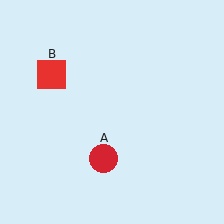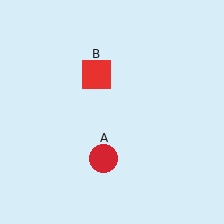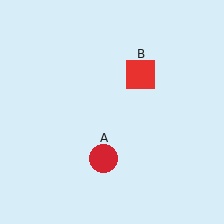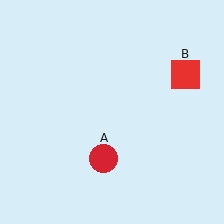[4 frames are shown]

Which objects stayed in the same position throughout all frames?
Red circle (object A) remained stationary.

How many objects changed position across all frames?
1 object changed position: red square (object B).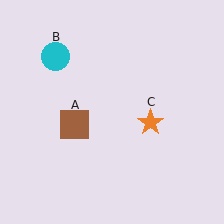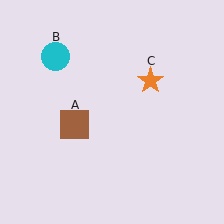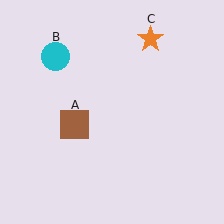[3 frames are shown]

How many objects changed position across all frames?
1 object changed position: orange star (object C).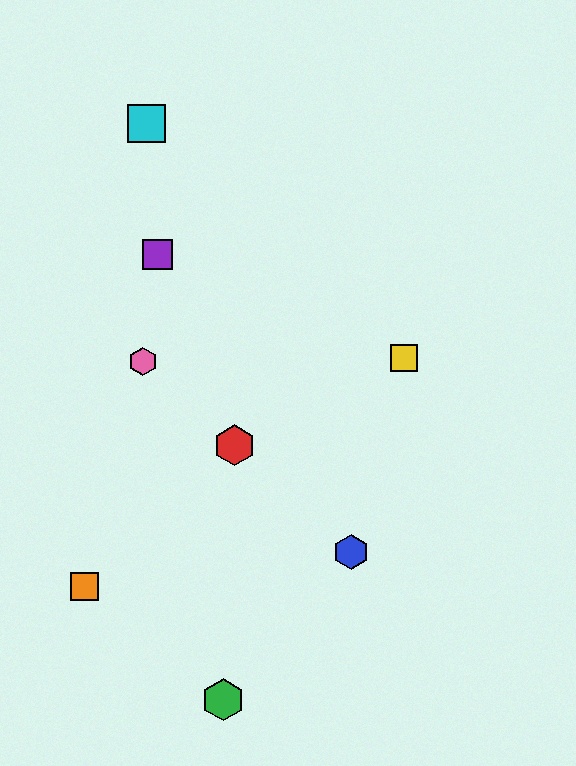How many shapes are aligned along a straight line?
3 shapes (the red hexagon, the blue hexagon, the pink hexagon) are aligned along a straight line.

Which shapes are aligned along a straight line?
The red hexagon, the blue hexagon, the pink hexagon are aligned along a straight line.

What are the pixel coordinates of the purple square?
The purple square is at (158, 254).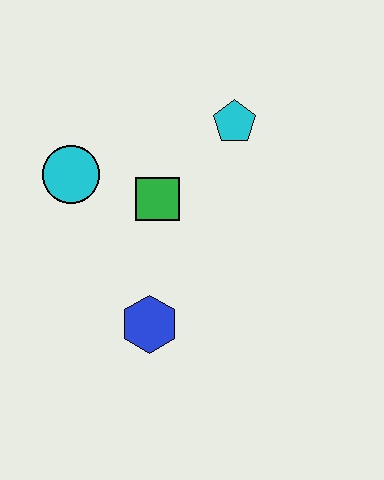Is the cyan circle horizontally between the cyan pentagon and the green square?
No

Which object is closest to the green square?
The cyan circle is closest to the green square.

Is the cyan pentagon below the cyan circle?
No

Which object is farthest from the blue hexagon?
The cyan pentagon is farthest from the blue hexagon.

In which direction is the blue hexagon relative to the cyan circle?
The blue hexagon is below the cyan circle.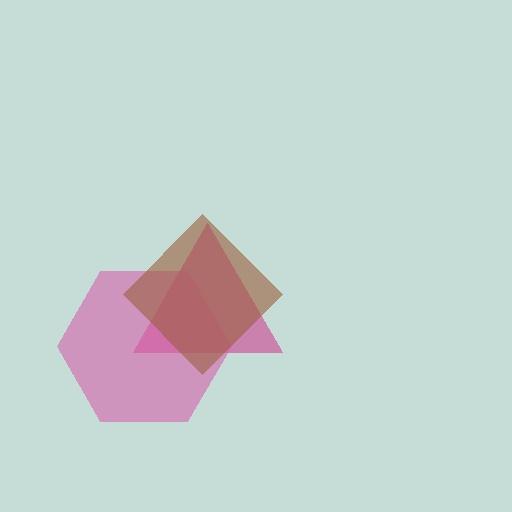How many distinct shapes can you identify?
There are 3 distinct shapes: a magenta triangle, a pink hexagon, a brown diamond.